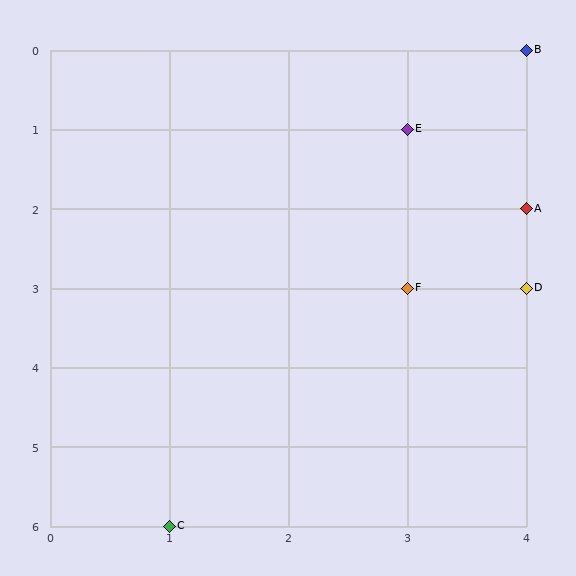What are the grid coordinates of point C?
Point C is at grid coordinates (1, 6).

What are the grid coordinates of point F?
Point F is at grid coordinates (3, 3).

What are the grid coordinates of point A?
Point A is at grid coordinates (4, 2).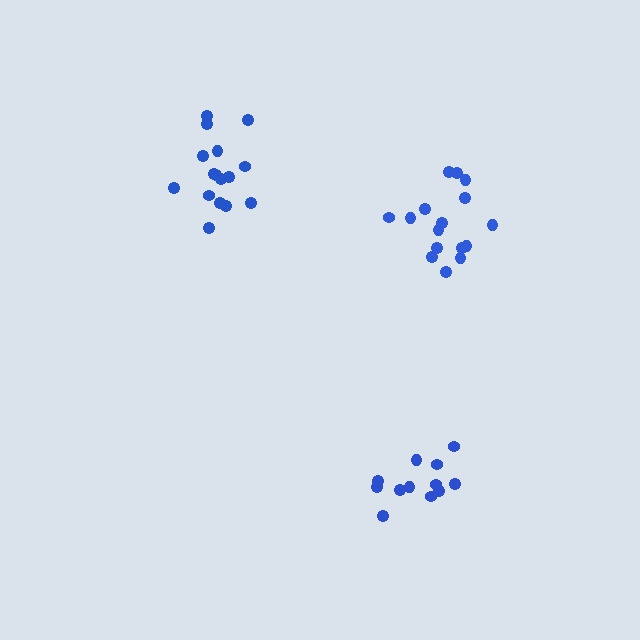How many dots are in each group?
Group 1: 16 dots, Group 2: 16 dots, Group 3: 12 dots (44 total).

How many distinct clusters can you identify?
There are 3 distinct clusters.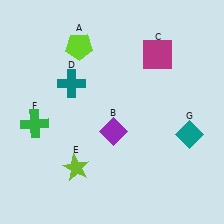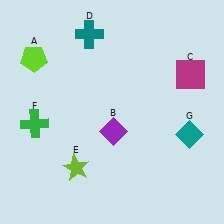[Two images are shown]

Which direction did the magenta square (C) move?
The magenta square (C) moved right.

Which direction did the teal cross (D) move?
The teal cross (D) moved up.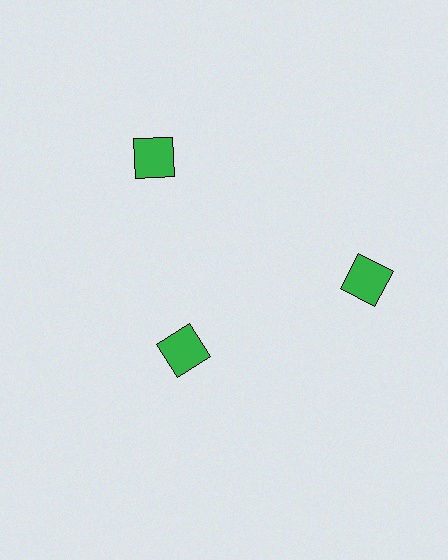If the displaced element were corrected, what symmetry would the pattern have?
It would have 3-fold rotational symmetry — the pattern would map onto itself every 120 degrees.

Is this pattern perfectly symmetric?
No. The 3 green squares are arranged in a ring, but one element near the 7 o'clock position is pulled inward toward the center, breaking the 3-fold rotational symmetry.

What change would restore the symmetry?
The symmetry would be restored by moving it outward, back onto the ring so that all 3 squares sit at equal angles and equal distance from the center.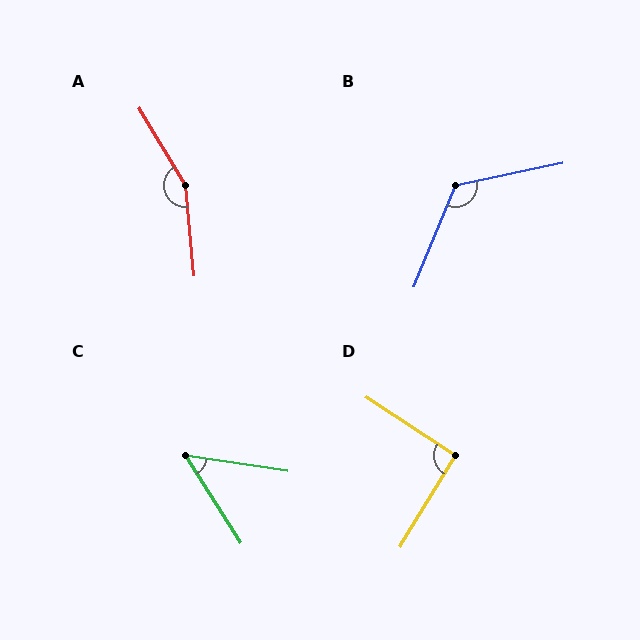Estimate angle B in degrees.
Approximately 124 degrees.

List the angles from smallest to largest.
C (49°), D (92°), B (124°), A (154°).